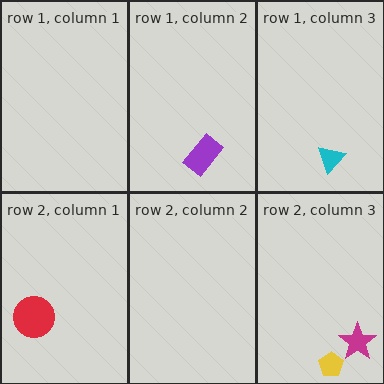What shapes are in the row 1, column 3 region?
The cyan triangle.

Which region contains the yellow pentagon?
The row 2, column 3 region.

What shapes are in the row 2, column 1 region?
The red circle.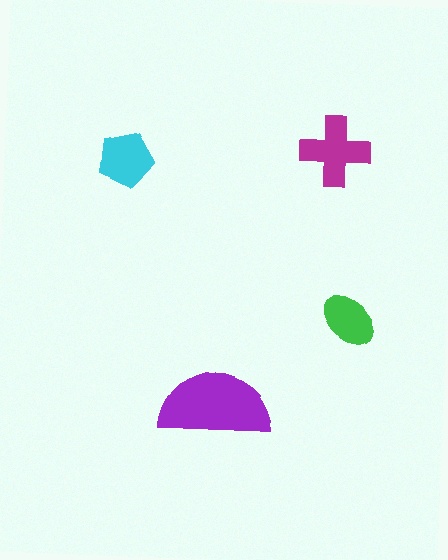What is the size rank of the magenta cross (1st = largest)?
2nd.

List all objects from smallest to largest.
The green ellipse, the cyan pentagon, the magenta cross, the purple semicircle.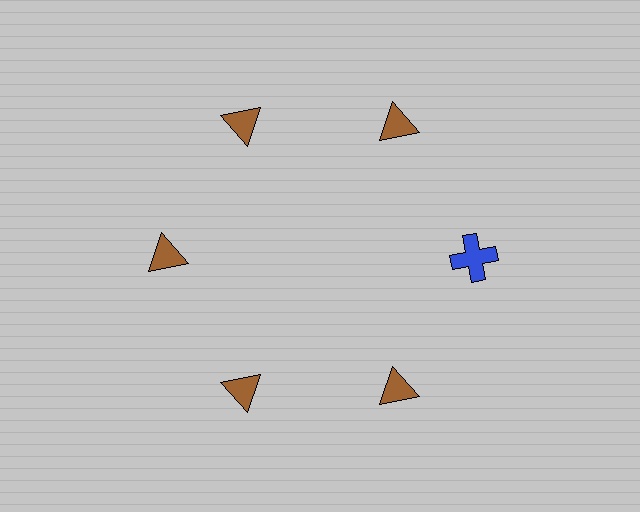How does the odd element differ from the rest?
It differs in both color (blue instead of brown) and shape (cross instead of triangle).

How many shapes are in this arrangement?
There are 6 shapes arranged in a ring pattern.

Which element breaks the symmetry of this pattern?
The blue cross at roughly the 3 o'clock position breaks the symmetry. All other shapes are brown triangles.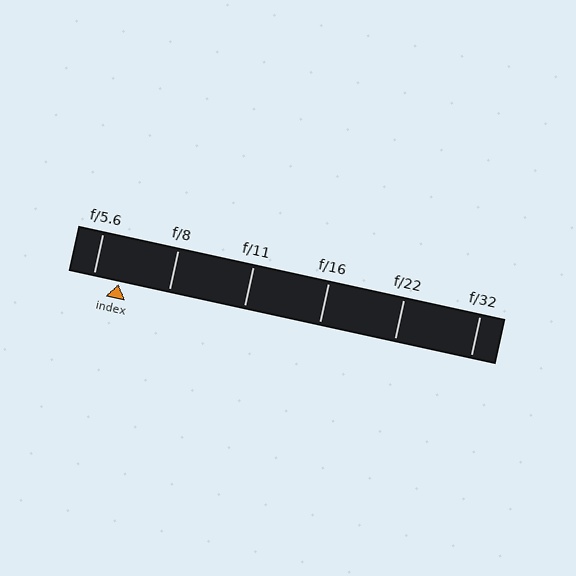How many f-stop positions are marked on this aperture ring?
There are 6 f-stop positions marked.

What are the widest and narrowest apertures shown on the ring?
The widest aperture shown is f/5.6 and the narrowest is f/32.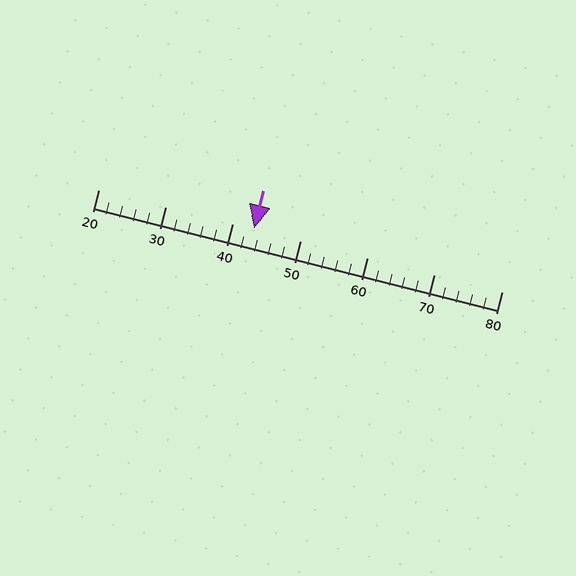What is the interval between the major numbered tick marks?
The major tick marks are spaced 10 units apart.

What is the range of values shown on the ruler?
The ruler shows values from 20 to 80.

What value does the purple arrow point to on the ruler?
The purple arrow points to approximately 43.